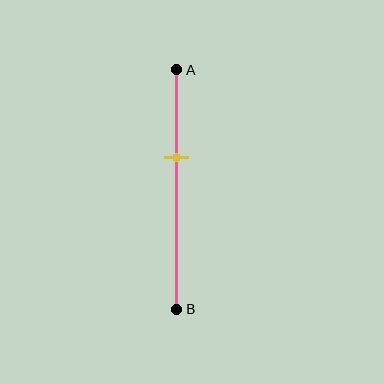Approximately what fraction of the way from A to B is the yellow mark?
The yellow mark is approximately 35% of the way from A to B.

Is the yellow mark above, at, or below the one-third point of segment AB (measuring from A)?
The yellow mark is below the one-third point of segment AB.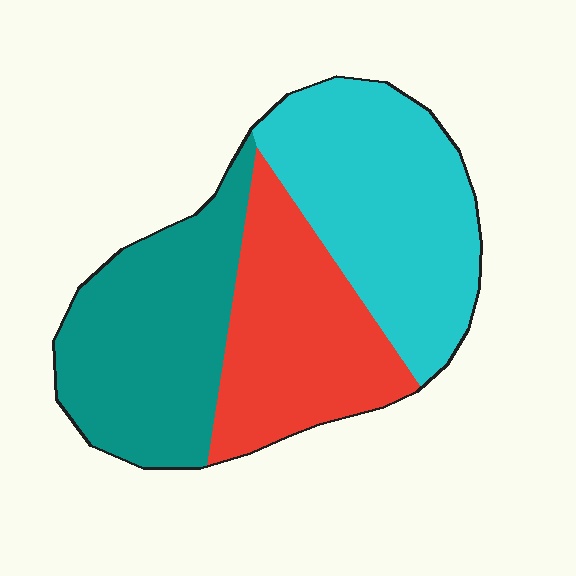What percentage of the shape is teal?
Teal covers about 35% of the shape.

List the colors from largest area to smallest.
From largest to smallest: cyan, teal, red.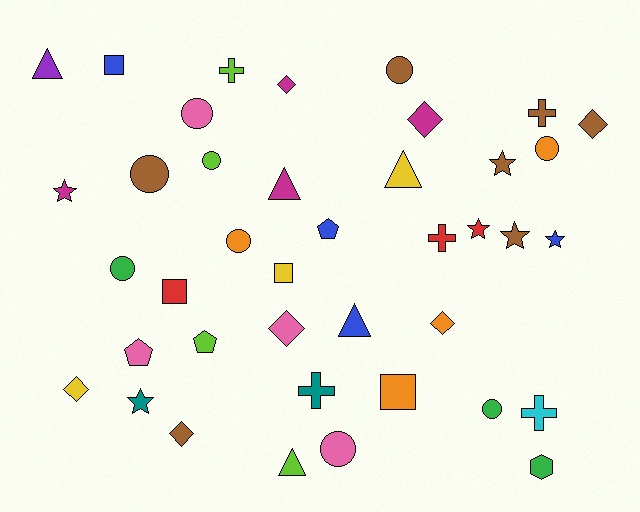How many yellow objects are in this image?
There are 3 yellow objects.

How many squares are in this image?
There are 4 squares.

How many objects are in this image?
There are 40 objects.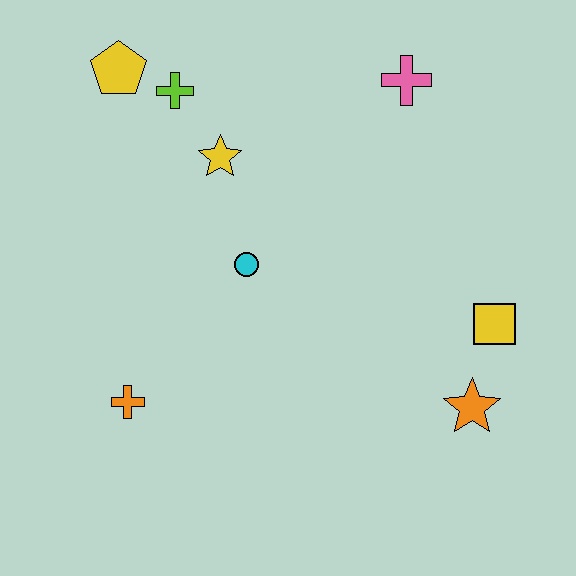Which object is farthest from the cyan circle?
The orange star is farthest from the cyan circle.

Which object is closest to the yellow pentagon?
The lime cross is closest to the yellow pentagon.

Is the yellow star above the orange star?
Yes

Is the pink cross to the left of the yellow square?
Yes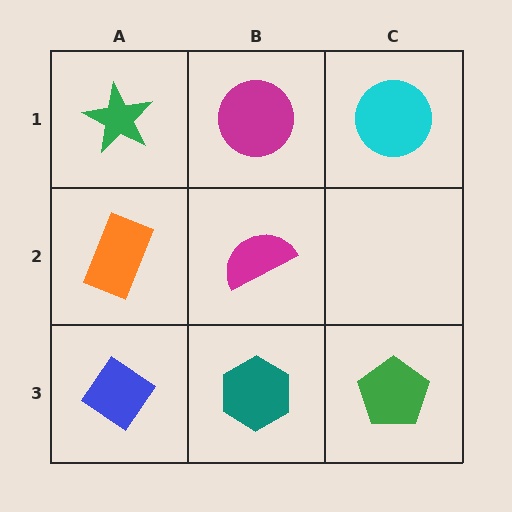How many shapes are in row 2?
2 shapes.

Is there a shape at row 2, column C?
No, that cell is empty.